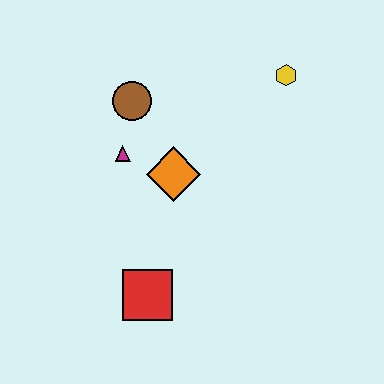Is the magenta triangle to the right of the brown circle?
No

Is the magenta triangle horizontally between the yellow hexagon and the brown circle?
No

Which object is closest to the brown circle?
The magenta triangle is closest to the brown circle.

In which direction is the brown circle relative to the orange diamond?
The brown circle is above the orange diamond.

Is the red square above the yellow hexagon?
No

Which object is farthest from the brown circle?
The red square is farthest from the brown circle.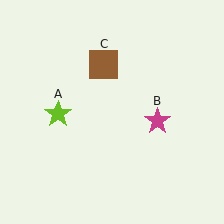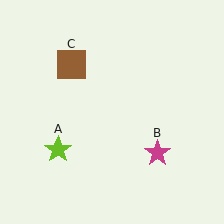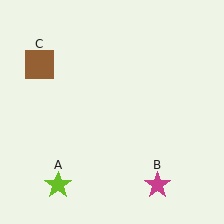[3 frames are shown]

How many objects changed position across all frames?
3 objects changed position: lime star (object A), magenta star (object B), brown square (object C).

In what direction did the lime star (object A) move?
The lime star (object A) moved down.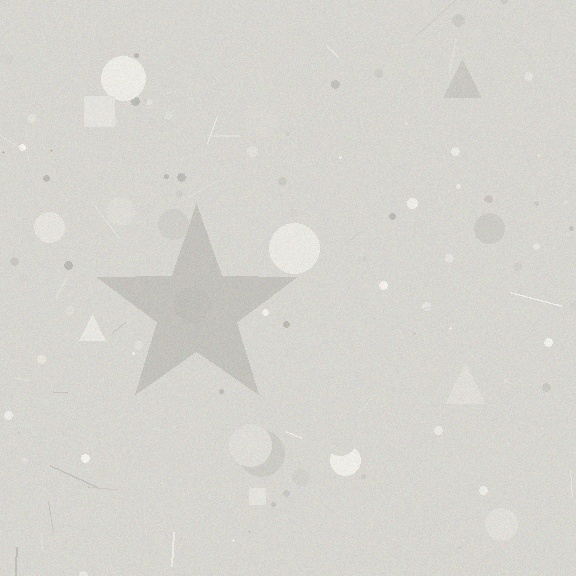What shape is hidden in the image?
A star is hidden in the image.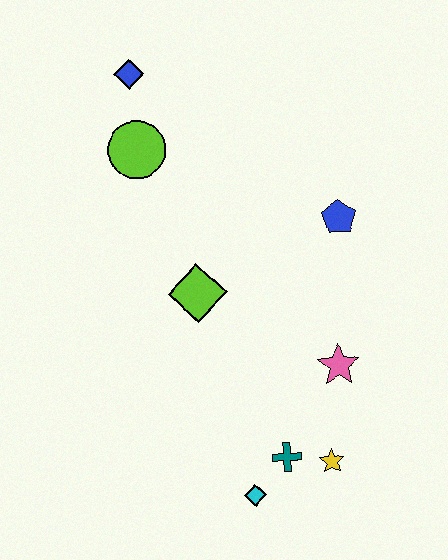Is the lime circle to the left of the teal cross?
Yes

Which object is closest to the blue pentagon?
The pink star is closest to the blue pentagon.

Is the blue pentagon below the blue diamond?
Yes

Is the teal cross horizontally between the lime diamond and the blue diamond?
No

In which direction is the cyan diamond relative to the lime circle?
The cyan diamond is below the lime circle.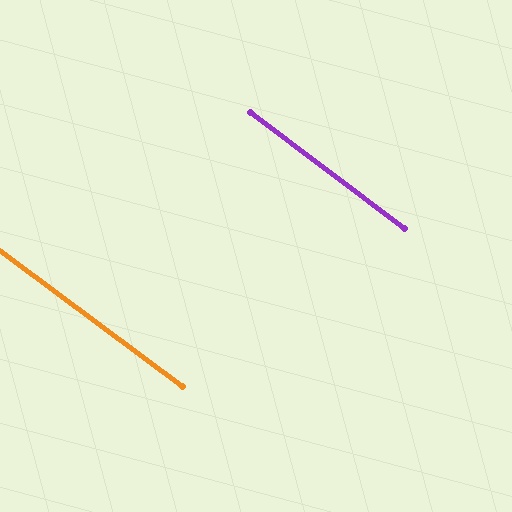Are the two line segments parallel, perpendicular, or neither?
Parallel — their directions differ by only 0.5°.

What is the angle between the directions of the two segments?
Approximately 0 degrees.